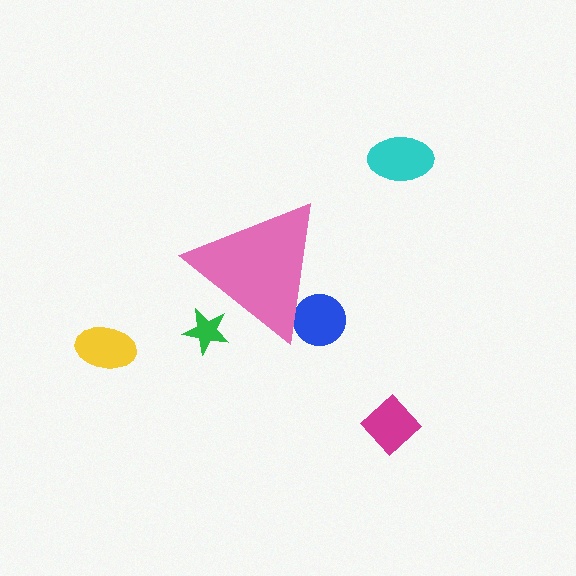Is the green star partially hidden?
Yes, the green star is partially hidden behind the pink triangle.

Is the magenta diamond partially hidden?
No, the magenta diamond is fully visible.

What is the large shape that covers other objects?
A pink triangle.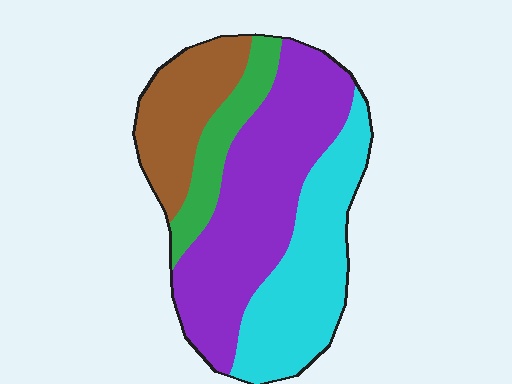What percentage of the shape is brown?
Brown covers roughly 20% of the shape.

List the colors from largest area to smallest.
From largest to smallest: purple, cyan, brown, green.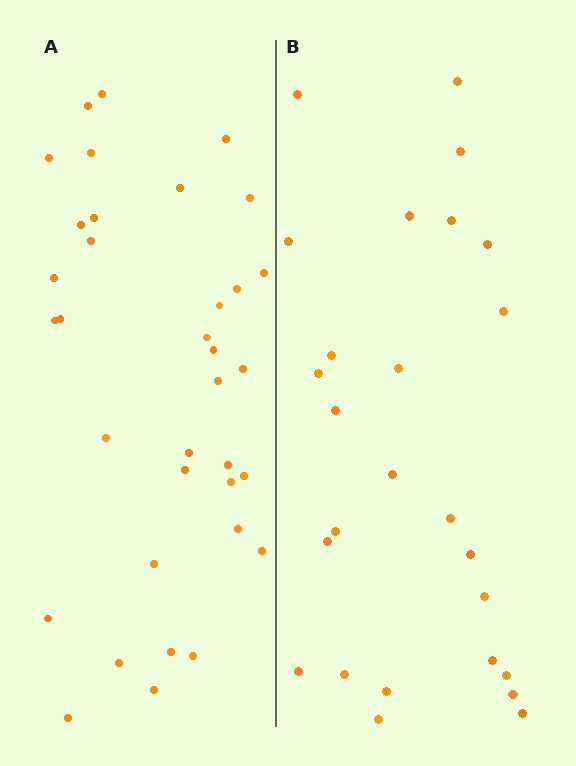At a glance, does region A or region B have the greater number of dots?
Region A (the left region) has more dots.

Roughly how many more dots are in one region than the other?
Region A has roughly 8 or so more dots than region B.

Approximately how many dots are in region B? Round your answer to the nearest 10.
About 30 dots. (The exact count is 26, which rounds to 30.)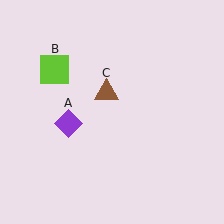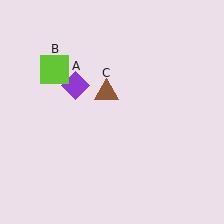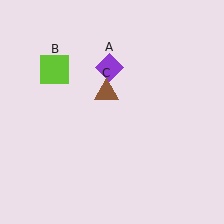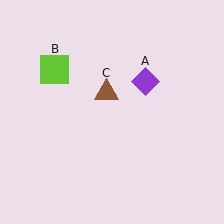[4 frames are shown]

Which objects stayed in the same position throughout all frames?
Lime square (object B) and brown triangle (object C) remained stationary.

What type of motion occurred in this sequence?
The purple diamond (object A) rotated clockwise around the center of the scene.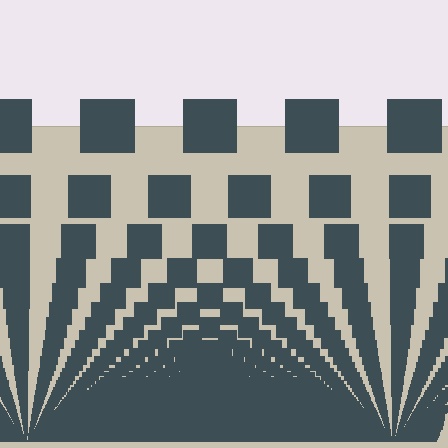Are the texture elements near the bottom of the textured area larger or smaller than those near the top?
Smaller. The gradient is inverted — elements near the bottom are smaller and denser.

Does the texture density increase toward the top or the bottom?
Density increases toward the bottom.